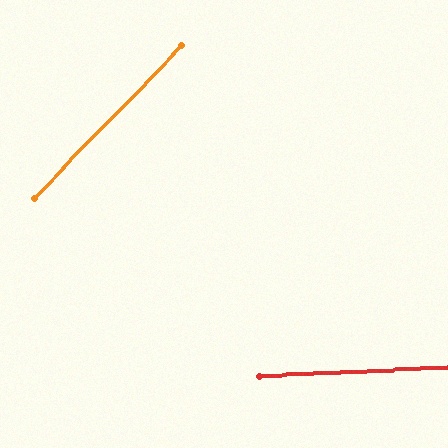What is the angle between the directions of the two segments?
Approximately 43 degrees.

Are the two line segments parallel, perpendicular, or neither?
Neither parallel nor perpendicular — they differ by about 43°.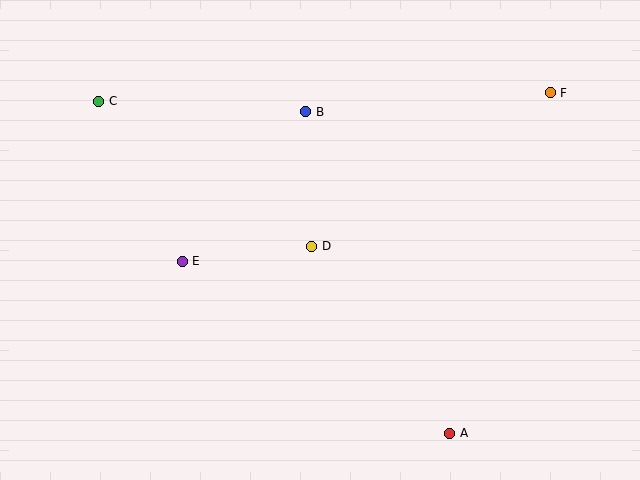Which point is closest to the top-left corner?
Point C is closest to the top-left corner.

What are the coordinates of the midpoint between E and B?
The midpoint between E and B is at (244, 186).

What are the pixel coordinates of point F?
Point F is at (550, 93).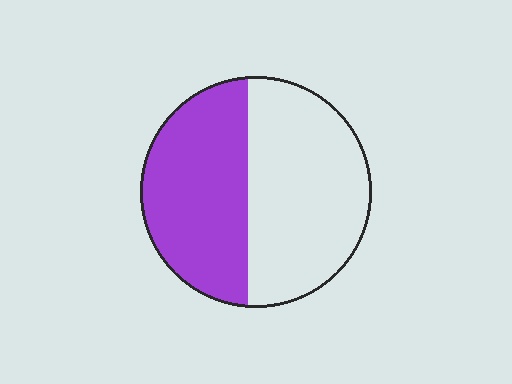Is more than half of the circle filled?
No.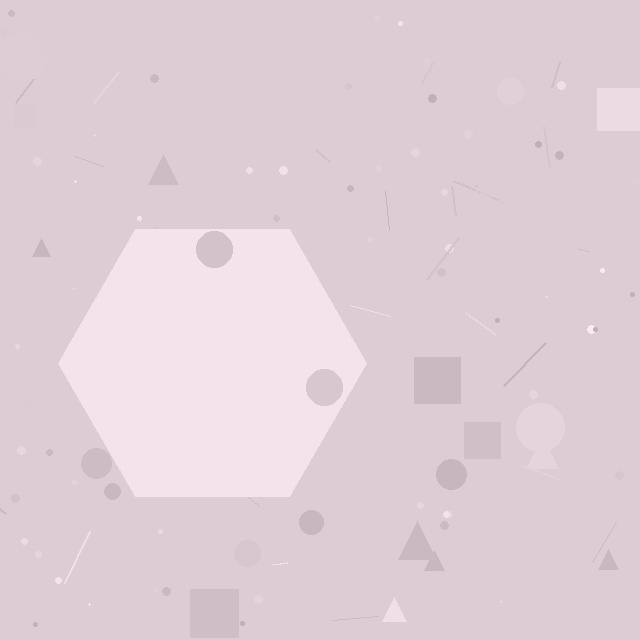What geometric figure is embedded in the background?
A hexagon is embedded in the background.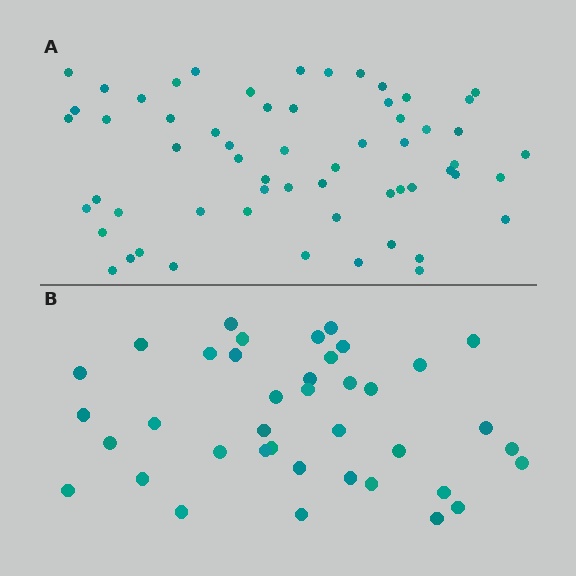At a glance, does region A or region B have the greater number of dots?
Region A (the top region) has more dots.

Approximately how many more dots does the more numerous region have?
Region A has approximately 20 more dots than region B.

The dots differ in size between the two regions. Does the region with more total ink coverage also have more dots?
No. Region B has more total ink coverage because its dots are larger, but region A actually contains more individual dots. Total area can be misleading — the number of items is what matters here.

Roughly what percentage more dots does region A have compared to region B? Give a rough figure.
About 55% more.